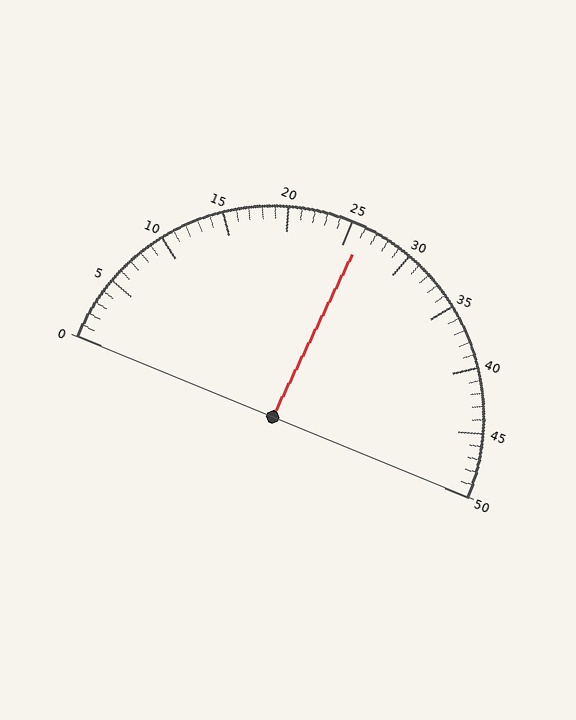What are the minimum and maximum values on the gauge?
The gauge ranges from 0 to 50.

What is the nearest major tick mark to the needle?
The nearest major tick mark is 25.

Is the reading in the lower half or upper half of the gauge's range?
The reading is in the upper half of the range (0 to 50).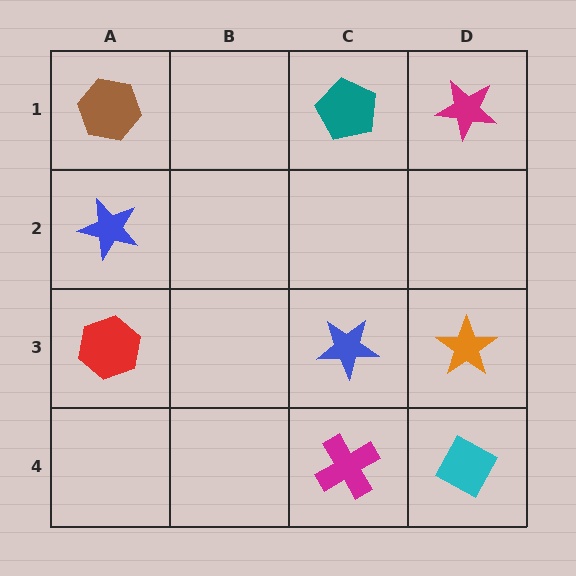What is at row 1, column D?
A magenta star.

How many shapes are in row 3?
3 shapes.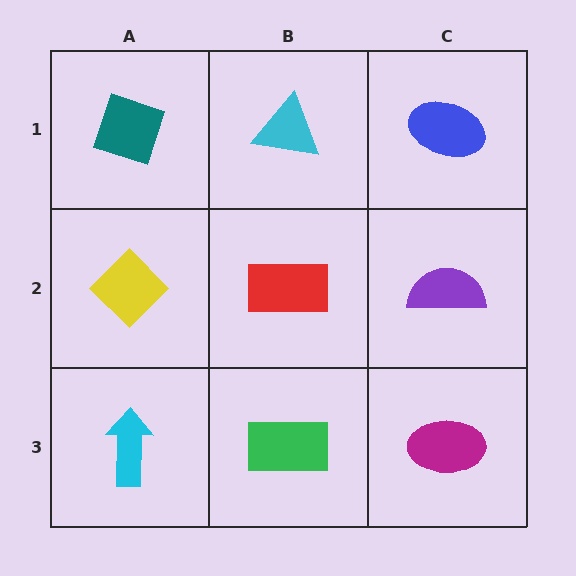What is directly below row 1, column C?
A purple semicircle.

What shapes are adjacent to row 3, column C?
A purple semicircle (row 2, column C), a green rectangle (row 3, column B).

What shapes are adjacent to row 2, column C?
A blue ellipse (row 1, column C), a magenta ellipse (row 3, column C), a red rectangle (row 2, column B).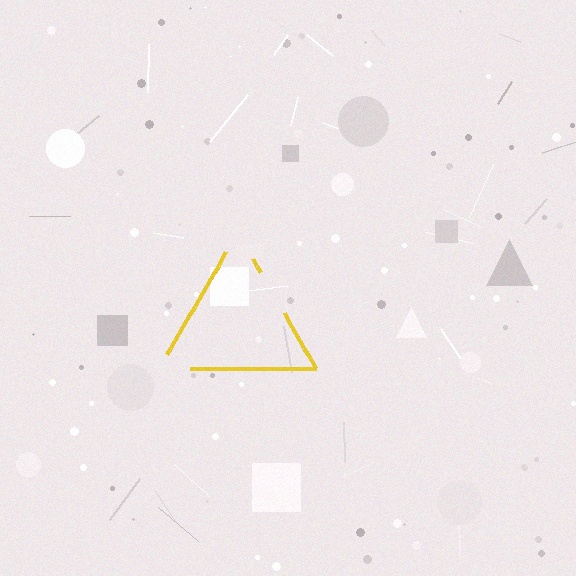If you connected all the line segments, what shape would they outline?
They would outline a triangle.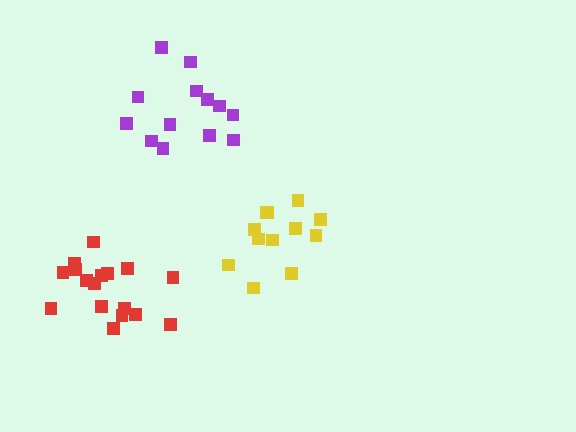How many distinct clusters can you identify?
There are 3 distinct clusters.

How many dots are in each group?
Group 1: 12 dots, Group 2: 17 dots, Group 3: 13 dots (42 total).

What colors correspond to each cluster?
The clusters are colored: yellow, red, purple.